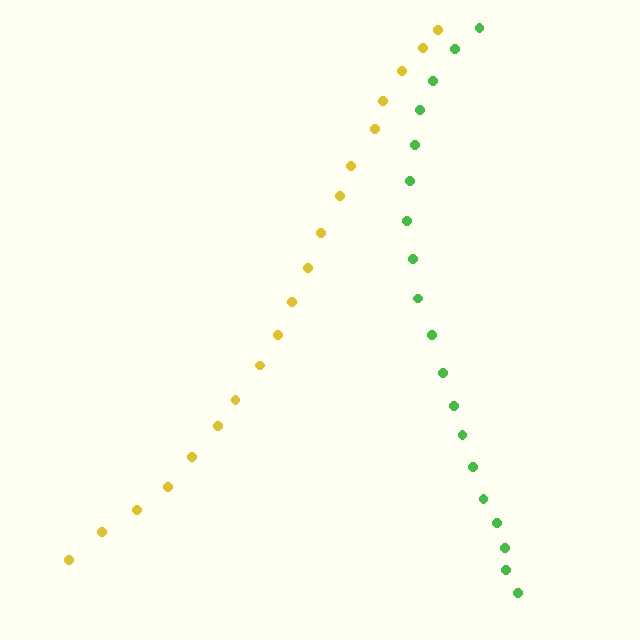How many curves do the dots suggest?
There are 2 distinct paths.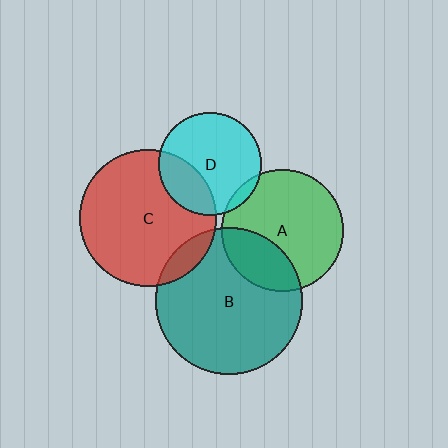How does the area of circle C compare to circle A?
Approximately 1.3 times.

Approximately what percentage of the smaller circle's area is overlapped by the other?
Approximately 10%.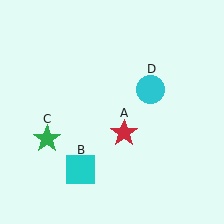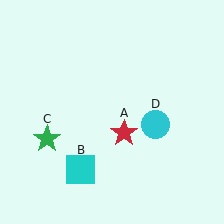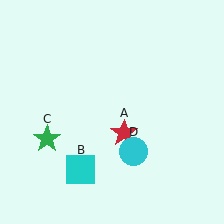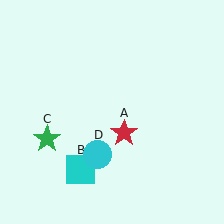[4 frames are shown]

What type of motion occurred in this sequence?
The cyan circle (object D) rotated clockwise around the center of the scene.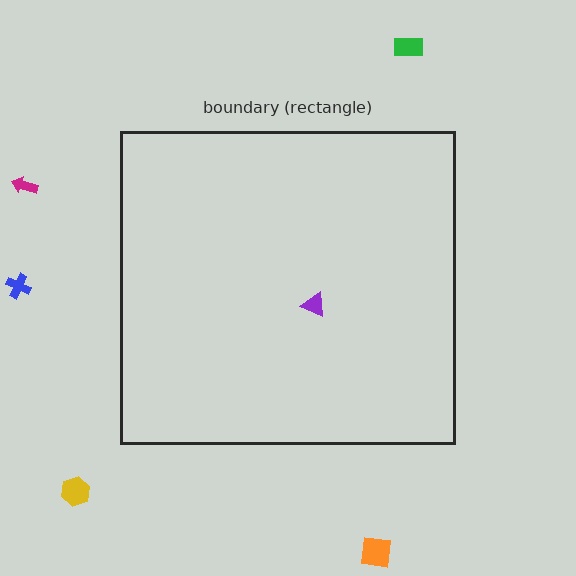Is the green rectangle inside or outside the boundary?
Outside.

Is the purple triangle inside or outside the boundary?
Inside.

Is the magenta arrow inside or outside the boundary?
Outside.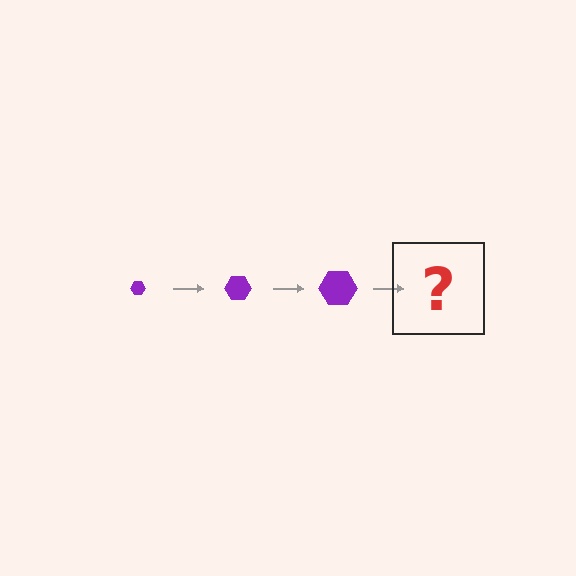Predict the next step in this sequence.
The next step is a purple hexagon, larger than the previous one.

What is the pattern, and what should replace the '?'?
The pattern is that the hexagon gets progressively larger each step. The '?' should be a purple hexagon, larger than the previous one.